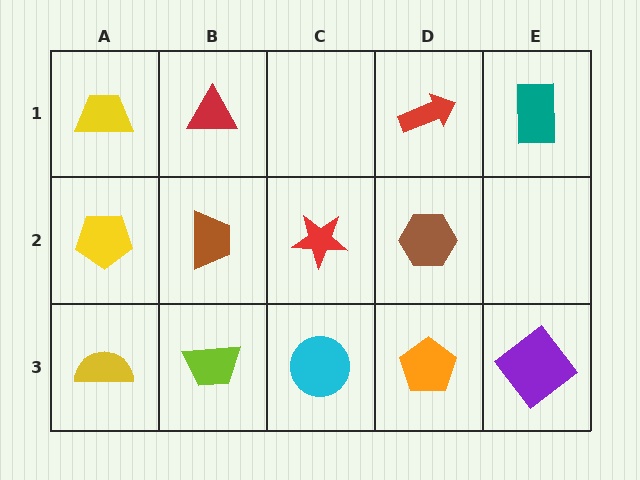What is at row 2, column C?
A red star.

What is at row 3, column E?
A purple diamond.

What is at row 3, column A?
A yellow semicircle.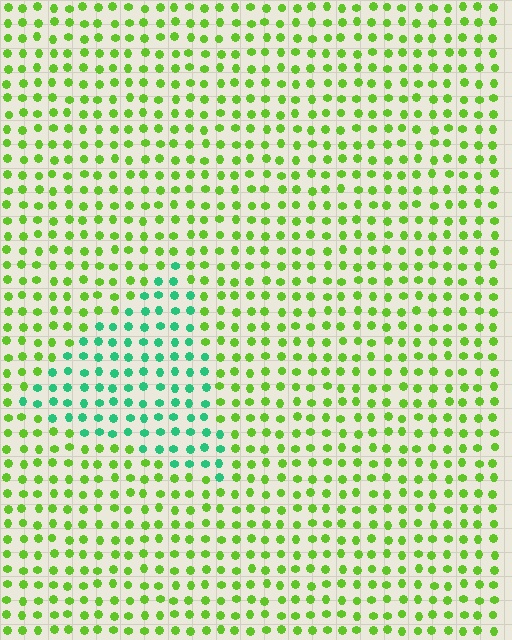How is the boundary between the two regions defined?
The boundary is defined purely by a slight shift in hue (about 53 degrees). Spacing, size, and orientation are identical on both sides.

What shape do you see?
I see a triangle.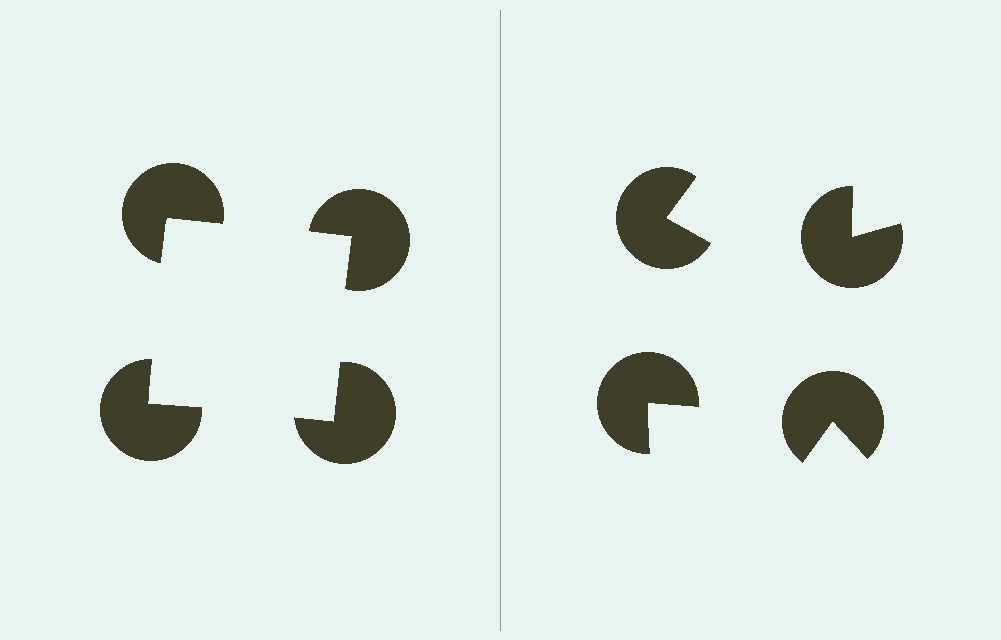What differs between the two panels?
The pac-man discs are positioned identically on both sides; only the wedge orientations differ. On the left they align to a square; on the right they are misaligned.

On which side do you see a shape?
An illusory square appears on the left side. On the right side the wedge cuts are rotated, so no coherent shape forms.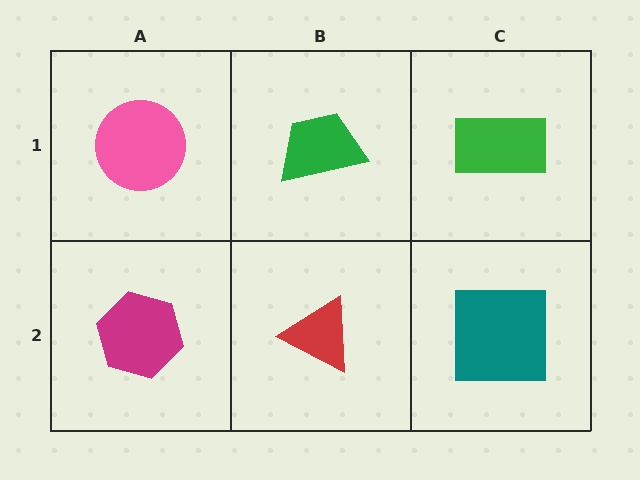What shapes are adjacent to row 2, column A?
A pink circle (row 1, column A), a red triangle (row 2, column B).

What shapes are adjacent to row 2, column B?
A green trapezoid (row 1, column B), a magenta hexagon (row 2, column A), a teal square (row 2, column C).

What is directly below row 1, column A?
A magenta hexagon.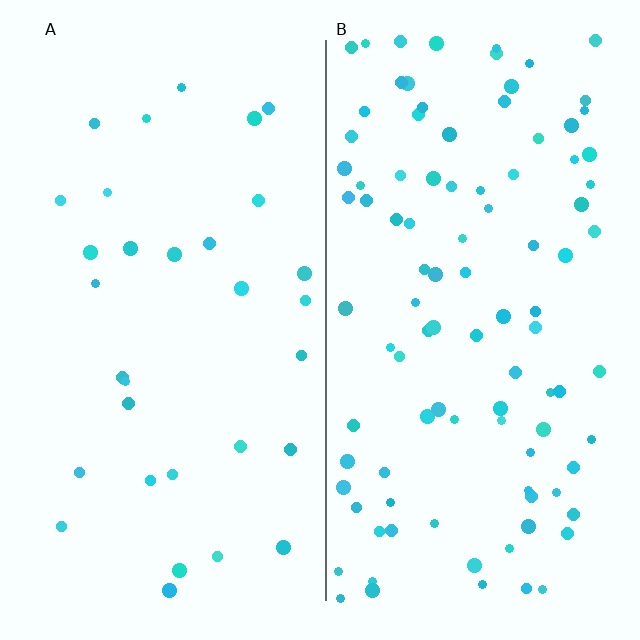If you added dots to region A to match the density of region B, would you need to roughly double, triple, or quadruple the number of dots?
Approximately triple.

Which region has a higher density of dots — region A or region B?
B (the right).